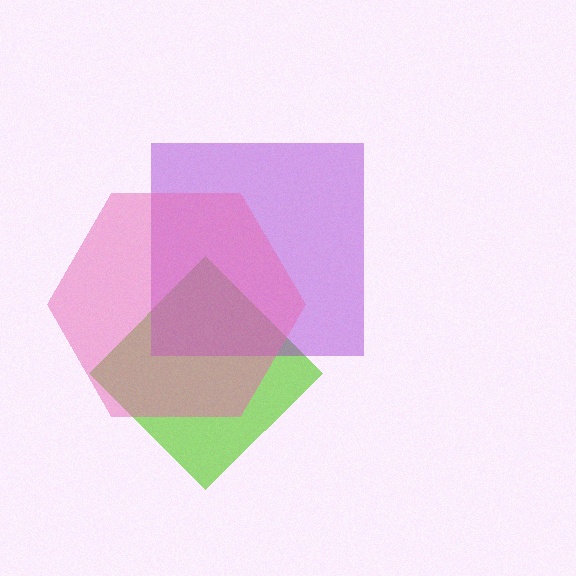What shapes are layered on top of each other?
The layered shapes are: a lime diamond, a purple square, a pink hexagon.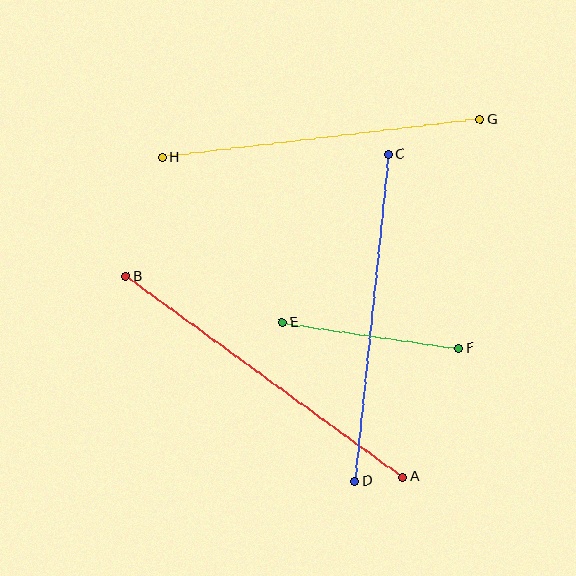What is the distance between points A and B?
The distance is approximately 342 pixels.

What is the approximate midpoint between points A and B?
The midpoint is at approximately (265, 377) pixels.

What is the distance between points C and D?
The distance is approximately 329 pixels.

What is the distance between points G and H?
The distance is approximately 320 pixels.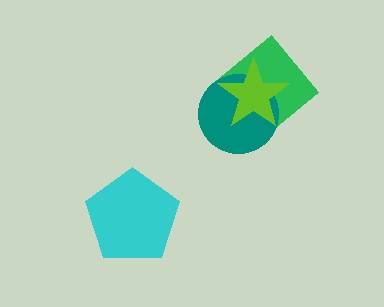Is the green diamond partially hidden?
Yes, it is partially covered by another shape.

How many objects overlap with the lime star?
2 objects overlap with the lime star.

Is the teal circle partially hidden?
Yes, it is partially covered by another shape.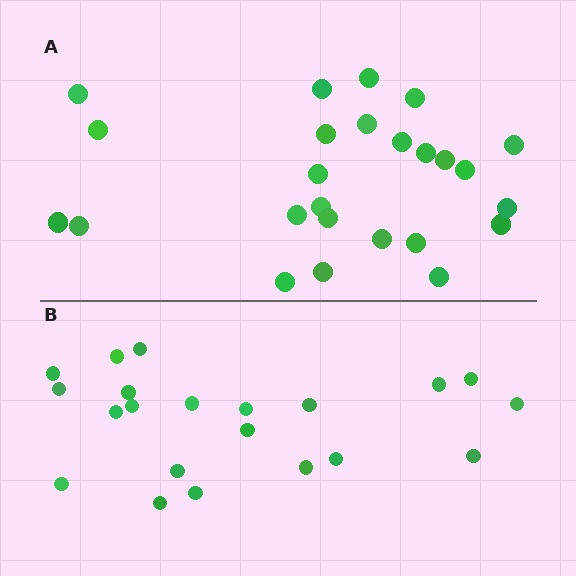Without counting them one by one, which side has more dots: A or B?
Region A (the top region) has more dots.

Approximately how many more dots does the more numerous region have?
Region A has about 4 more dots than region B.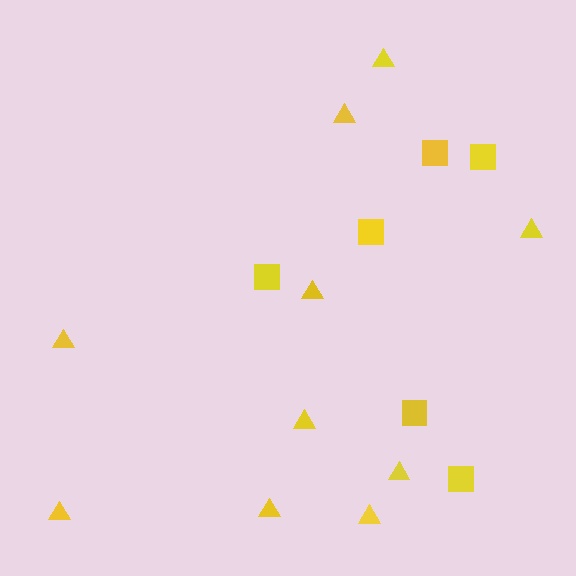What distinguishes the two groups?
There are 2 groups: one group of triangles (10) and one group of squares (6).